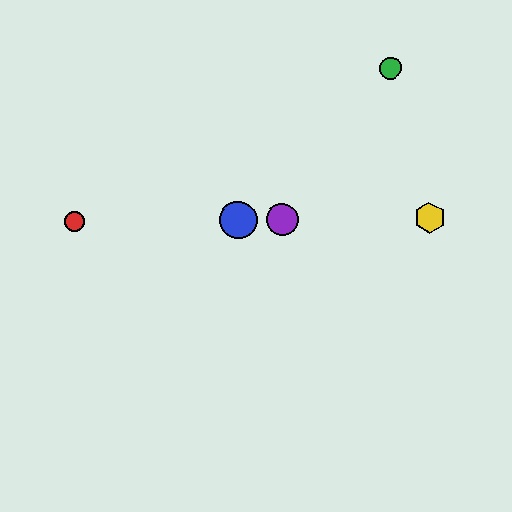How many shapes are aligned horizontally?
4 shapes (the red circle, the blue circle, the yellow hexagon, the purple circle) are aligned horizontally.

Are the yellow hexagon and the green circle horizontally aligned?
No, the yellow hexagon is at y≈218 and the green circle is at y≈68.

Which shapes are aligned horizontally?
The red circle, the blue circle, the yellow hexagon, the purple circle are aligned horizontally.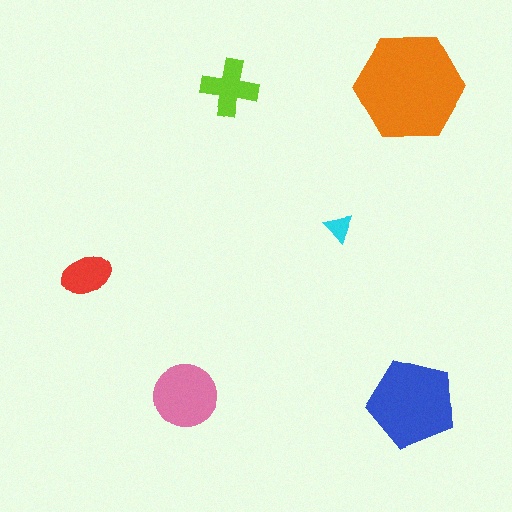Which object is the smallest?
The cyan triangle.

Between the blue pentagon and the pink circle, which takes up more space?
The blue pentagon.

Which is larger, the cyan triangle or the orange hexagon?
The orange hexagon.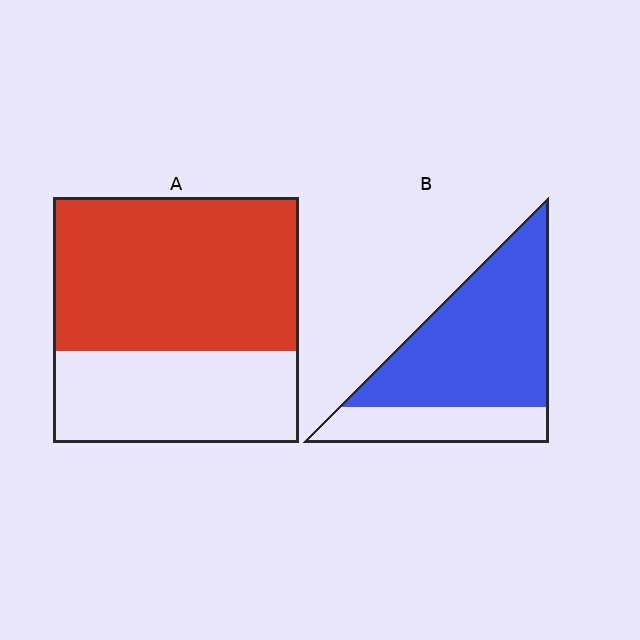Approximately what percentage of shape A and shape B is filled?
A is approximately 65% and B is approximately 75%.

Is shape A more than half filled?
Yes.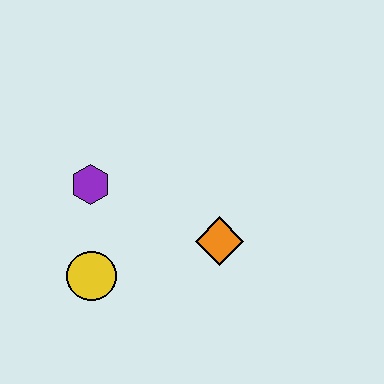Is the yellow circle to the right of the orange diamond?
No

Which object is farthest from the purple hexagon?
The orange diamond is farthest from the purple hexagon.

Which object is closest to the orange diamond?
The yellow circle is closest to the orange diamond.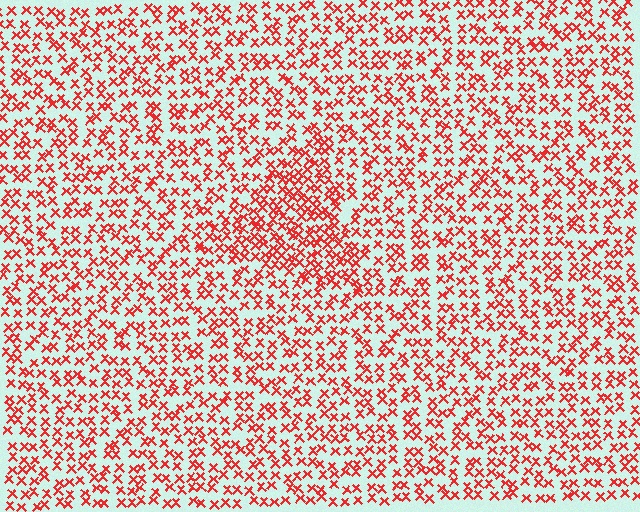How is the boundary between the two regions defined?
The boundary is defined by a change in element density (approximately 1.7x ratio). All elements are the same color, size, and shape.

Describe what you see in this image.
The image contains small red elements arranged at two different densities. A triangle-shaped region is visible where the elements are more densely packed than the surrounding area.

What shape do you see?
I see a triangle.